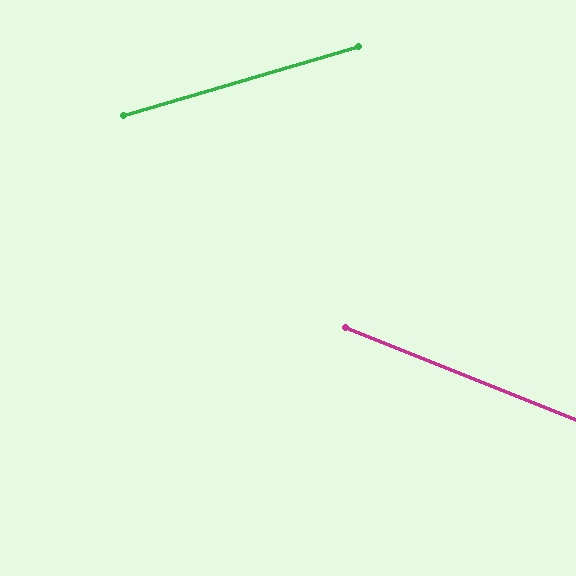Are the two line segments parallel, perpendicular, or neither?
Neither parallel nor perpendicular — they differ by about 38°.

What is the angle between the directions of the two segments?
Approximately 38 degrees.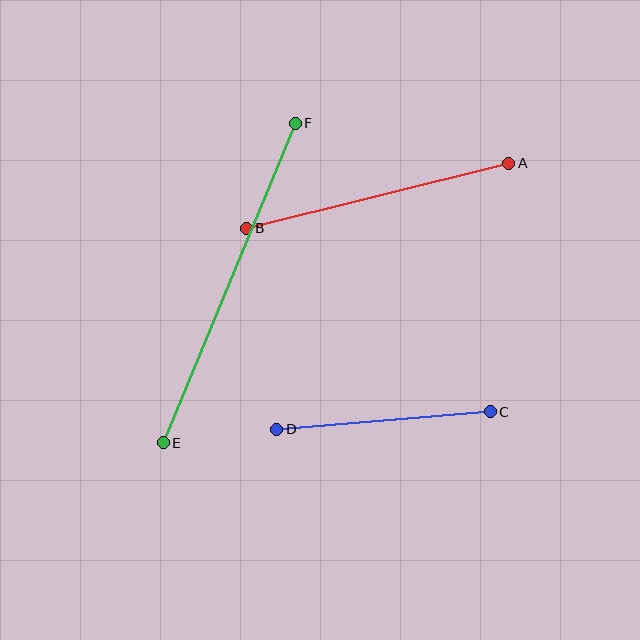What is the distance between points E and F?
The distance is approximately 345 pixels.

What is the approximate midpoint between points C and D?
The midpoint is at approximately (384, 421) pixels.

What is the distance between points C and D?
The distance is approximately 214 pixels.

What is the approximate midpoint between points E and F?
The midpoint is at approximately (229, 283) pixels.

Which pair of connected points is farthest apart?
Points E and F are farthest apart.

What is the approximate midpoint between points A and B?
The midpoint is at approximately (378, 196) pixels.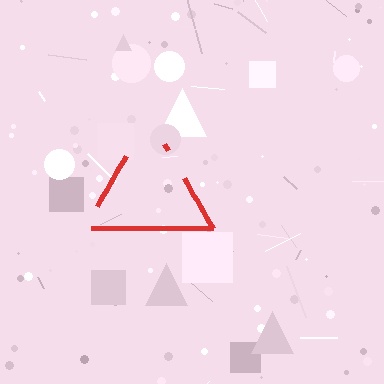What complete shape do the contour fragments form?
The contour fragments form a triangle.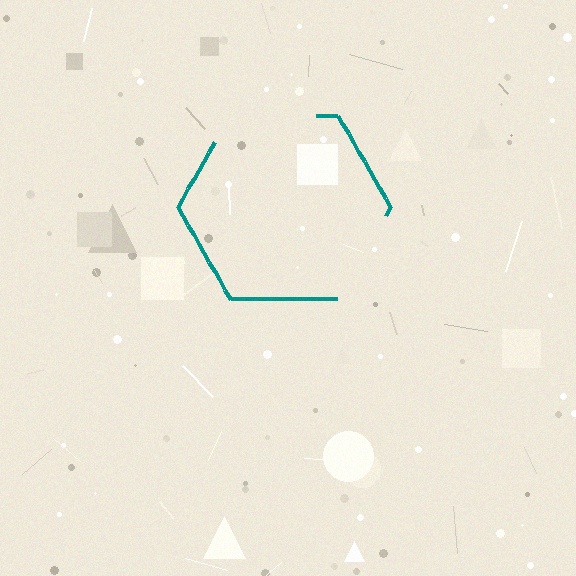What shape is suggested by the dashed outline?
The dashed outline suggests a hexagon.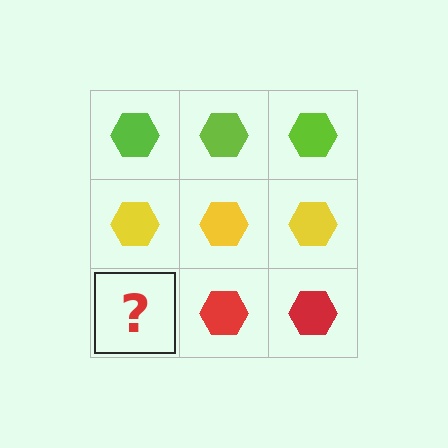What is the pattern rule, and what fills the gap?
The rule is that each row has a consistent color. The gap should be filled with a red hexagon.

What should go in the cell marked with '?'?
The missing cell should contain a red hexagon.